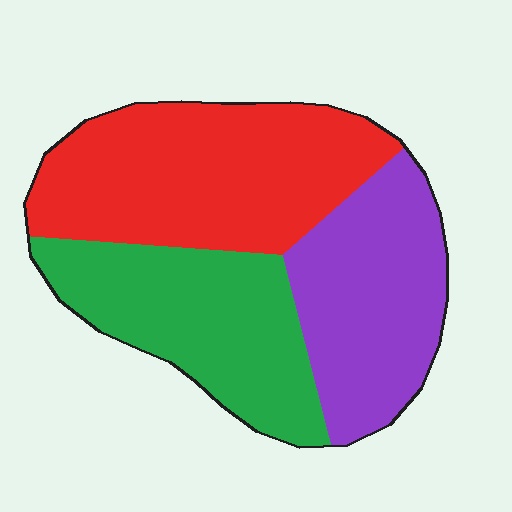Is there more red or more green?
Red.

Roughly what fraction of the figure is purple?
Purple takes up about one third (1/3) of the figure.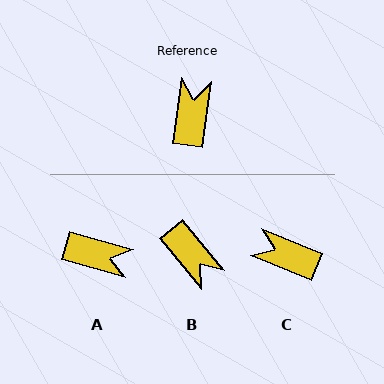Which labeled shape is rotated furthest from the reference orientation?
B, about 133 degrees away.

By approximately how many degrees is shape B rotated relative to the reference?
Approximately 133 degrees clockwise.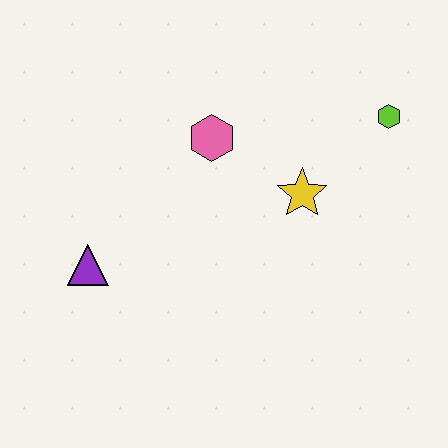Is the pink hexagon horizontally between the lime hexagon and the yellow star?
No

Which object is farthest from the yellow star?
The purple triangle is farthest from the yellow star.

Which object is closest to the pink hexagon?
The yellow star is closest to the pink hexagon.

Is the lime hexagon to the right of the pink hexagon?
Yes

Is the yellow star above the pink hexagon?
No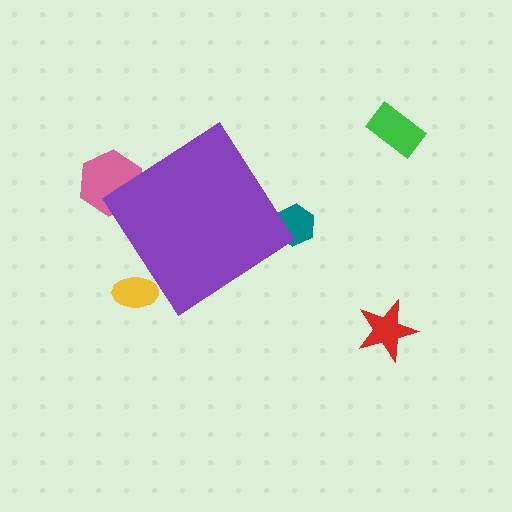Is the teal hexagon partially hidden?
Yes, the teal hexagon is partially hidden behind the purple diamond.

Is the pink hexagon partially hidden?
Yes, the pink hexagon is partially hidden behind the purple diamond.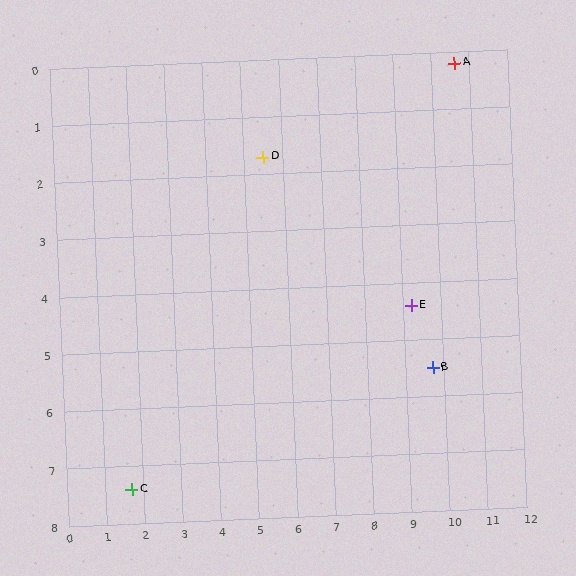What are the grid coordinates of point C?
Point C is at approximately (1.7, 7.4).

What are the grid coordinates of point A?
Point A is at approximately (10.6, 0.2).